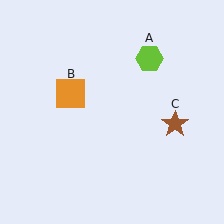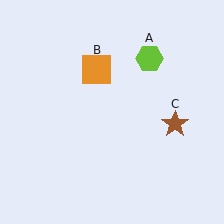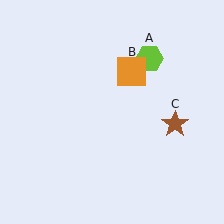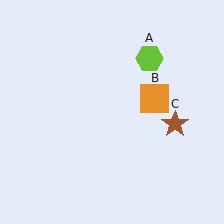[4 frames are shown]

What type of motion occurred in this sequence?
The orange square (object B) rotated clockwise around the center of the scene.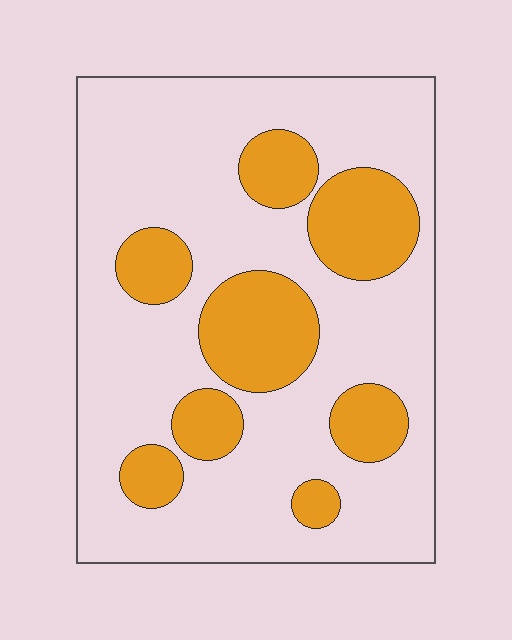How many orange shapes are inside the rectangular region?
8.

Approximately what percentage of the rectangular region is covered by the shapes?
Approximately 25%.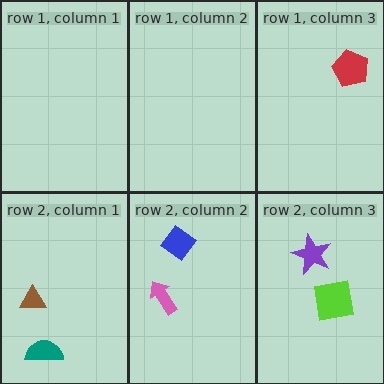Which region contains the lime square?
The row 2, column 3 region.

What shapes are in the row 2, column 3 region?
The lime square, the purple star.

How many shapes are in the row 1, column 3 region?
1.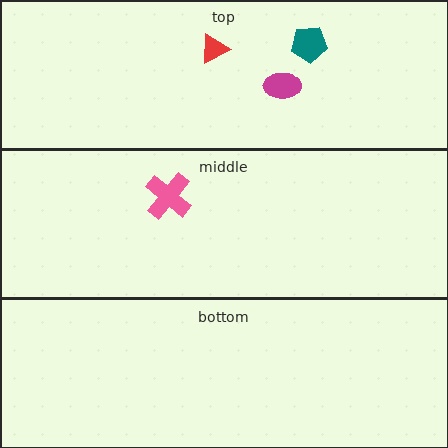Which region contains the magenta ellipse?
The top region.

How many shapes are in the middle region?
1.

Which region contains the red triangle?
The top region.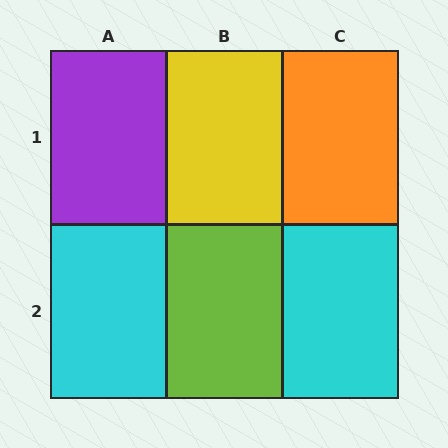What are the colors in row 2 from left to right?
Cyan, lime, cyan.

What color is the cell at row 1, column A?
Purple.